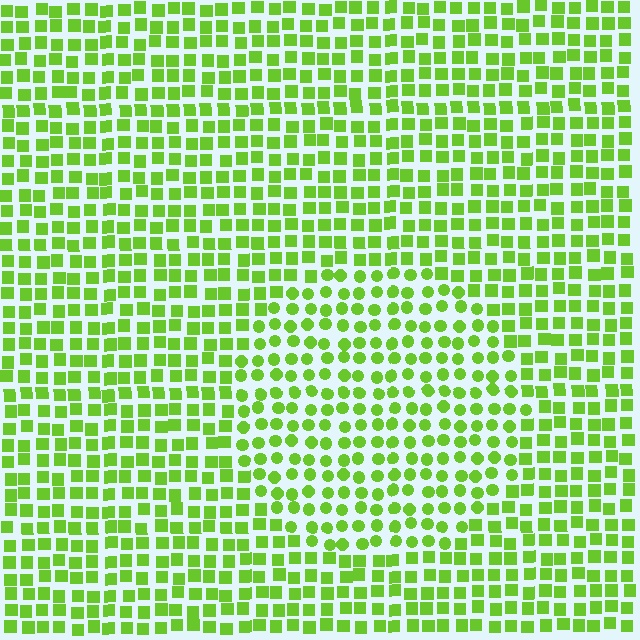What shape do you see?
I see a circle.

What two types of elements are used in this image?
The image uses circles inside the circle region and squares outside it.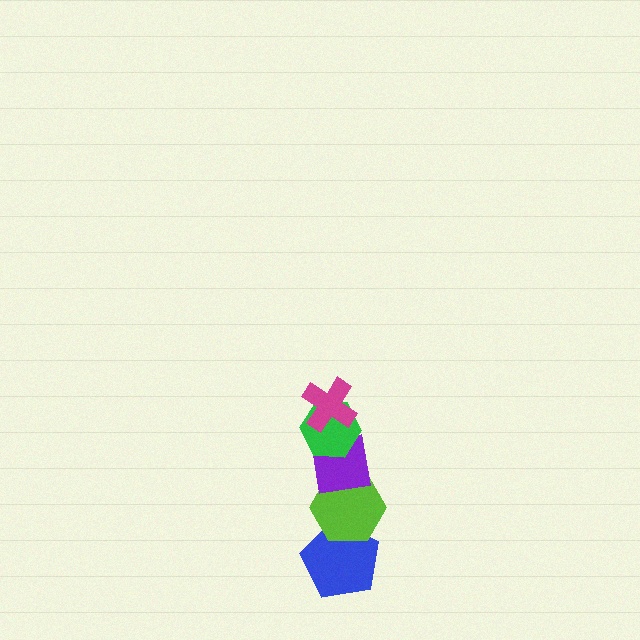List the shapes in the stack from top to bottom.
From top to bottom: the magenta cross, the green hexagon, the purple square, the lime hexagon, the blue pentagon.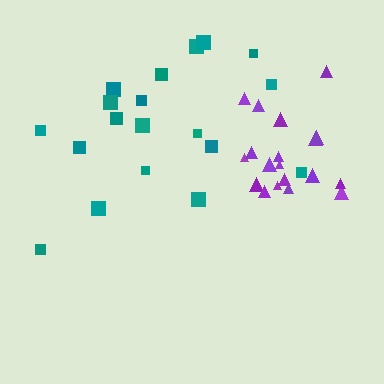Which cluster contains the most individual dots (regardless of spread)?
Purple (19).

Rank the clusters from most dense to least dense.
purple, teal.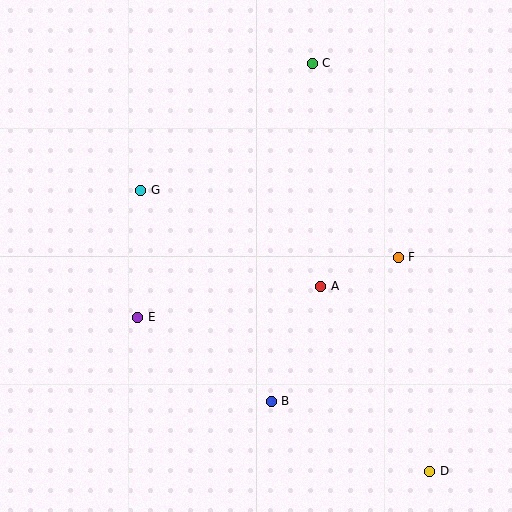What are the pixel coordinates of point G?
Point G is at (141, 190).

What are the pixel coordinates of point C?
Point C is at (312, 63).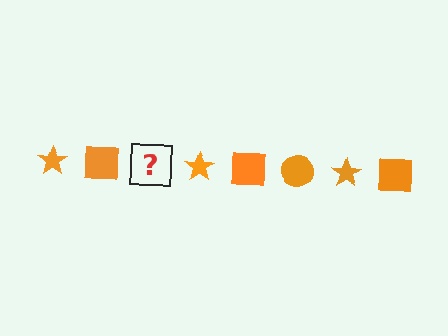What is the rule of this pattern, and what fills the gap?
The rule is that the pattern cycles through star, square, circle shapes in orange. The gap should be filled with an orange circle.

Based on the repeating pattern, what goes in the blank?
The blank should be an orange circle.